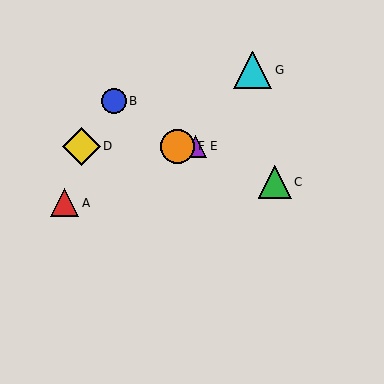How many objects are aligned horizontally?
3 objects (D, E, F) are aligned horizontally.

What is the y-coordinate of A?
Object A is at y≈203.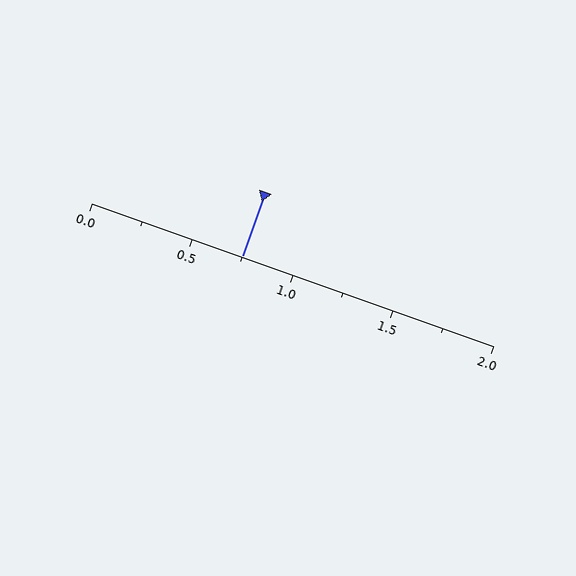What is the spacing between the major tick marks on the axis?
The major ticks are spaced 0.5 apart.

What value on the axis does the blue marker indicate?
The marker indicates approximately 0.75.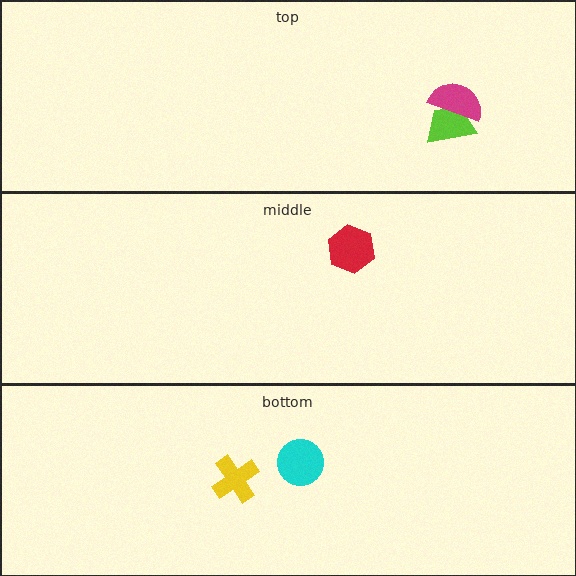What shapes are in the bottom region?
The cyan circle, the yellow cross.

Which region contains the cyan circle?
The bottom region.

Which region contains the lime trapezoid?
The top region.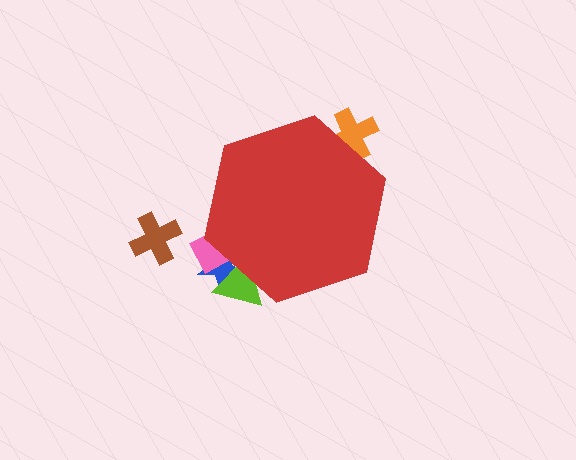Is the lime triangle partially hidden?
Yes, the lime triangle is partially hidden behind the red hexagon.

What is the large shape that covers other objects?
A red hexagon.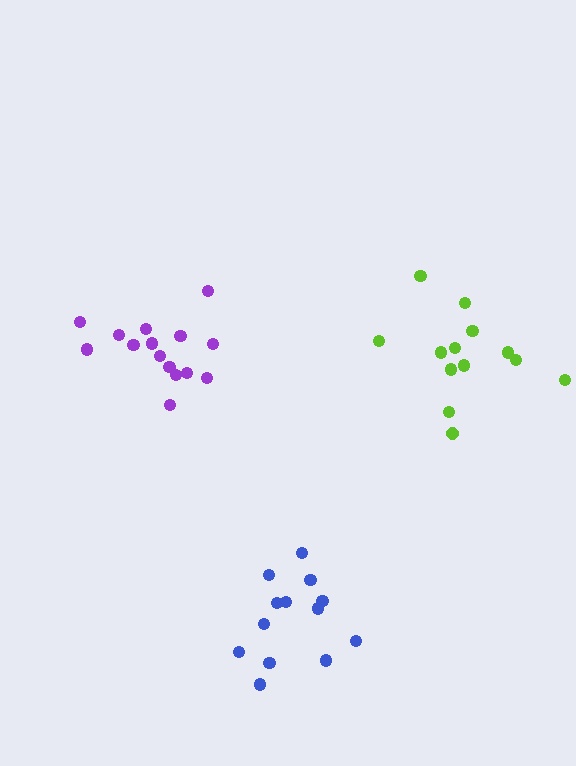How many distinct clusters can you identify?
There are 3 distinct clusters.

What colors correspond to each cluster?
The clusters are colored: lime, blue, purple.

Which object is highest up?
The purple cluster is topmost.